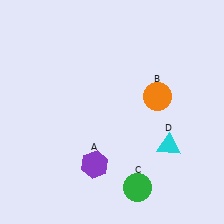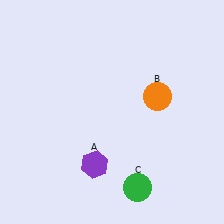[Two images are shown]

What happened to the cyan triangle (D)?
The cyan triangle (D) was removed in Image 2. It was in the bottom-right area of Image 1.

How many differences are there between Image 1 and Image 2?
There is 1 difference between the two images.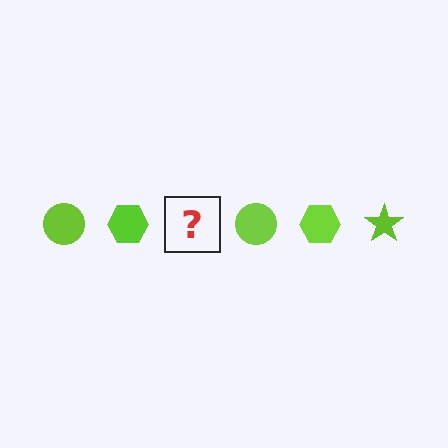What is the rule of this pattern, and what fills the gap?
The rule is that the pattern cycles through circle, hexagon, star shapes in lime. The gap should be filled with a lime star.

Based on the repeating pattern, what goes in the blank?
The blank should be a lime star.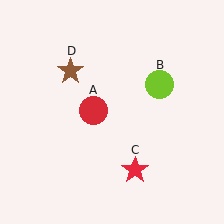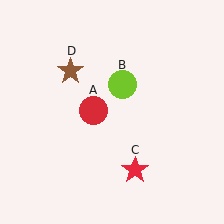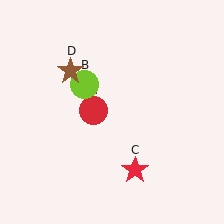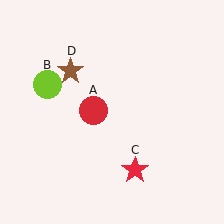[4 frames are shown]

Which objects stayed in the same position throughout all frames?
Red circle (object A) and red star (object C) and brown star (object D) remained stationary.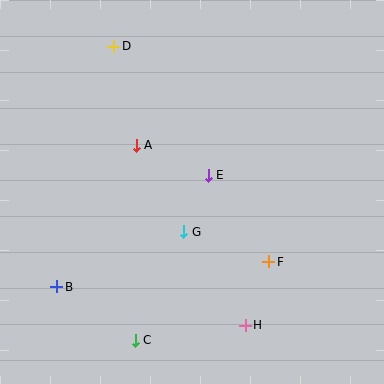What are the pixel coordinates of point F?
Point F is at (269, 262).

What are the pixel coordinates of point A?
Point A is at (136, 146).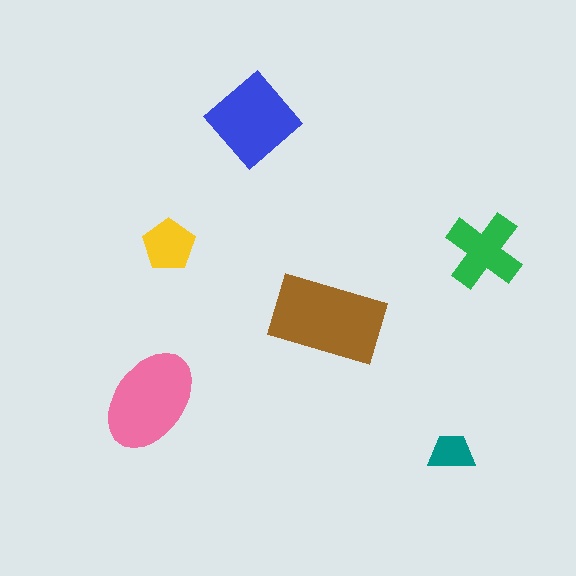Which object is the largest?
The brown rectangle.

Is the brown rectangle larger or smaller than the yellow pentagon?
Larger.